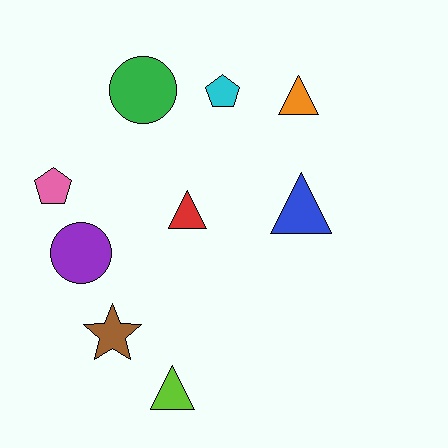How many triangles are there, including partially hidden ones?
There are 4 triangles.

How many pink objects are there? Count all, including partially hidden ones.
There is 1 pink object.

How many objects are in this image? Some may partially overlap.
There are 9 objects.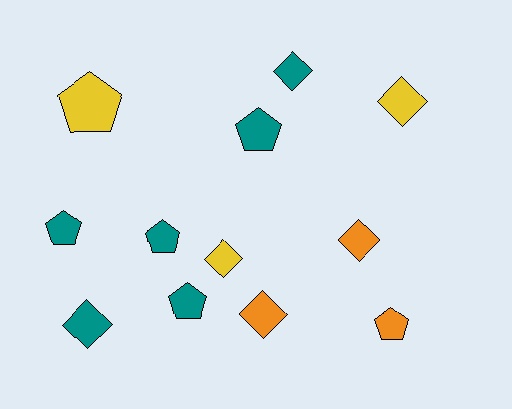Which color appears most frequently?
Teal, with 6 objects.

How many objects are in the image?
There are 12 objects.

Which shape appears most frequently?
Pentagon, with 6 objects.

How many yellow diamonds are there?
There are 2 yellow diamonds.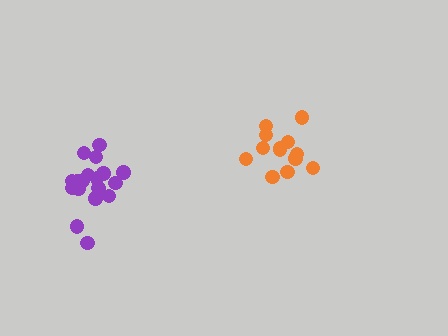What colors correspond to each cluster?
The clusters are colored: purple, orange.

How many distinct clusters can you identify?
There are 2 distinct clusters.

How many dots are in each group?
Group 1: 18 dots, Group 2: 13 dots (31 total).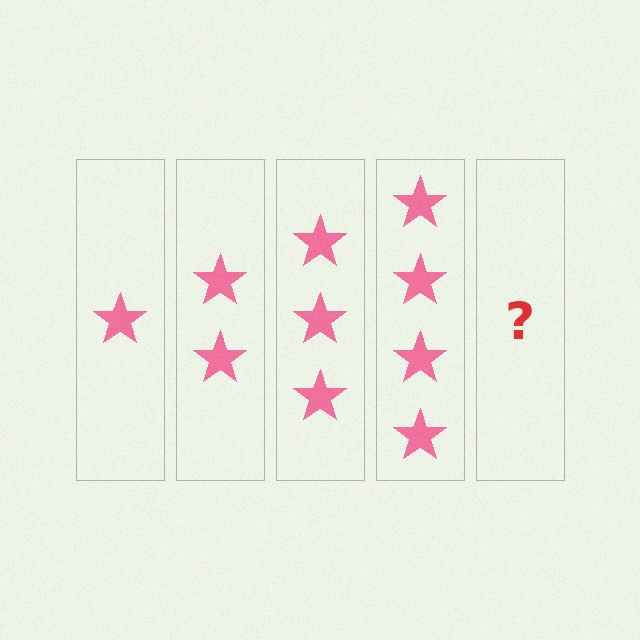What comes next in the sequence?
The next element should be 5 stars.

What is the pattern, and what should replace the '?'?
The pattern is that each step adds one more star. The '?' should be 5 stars.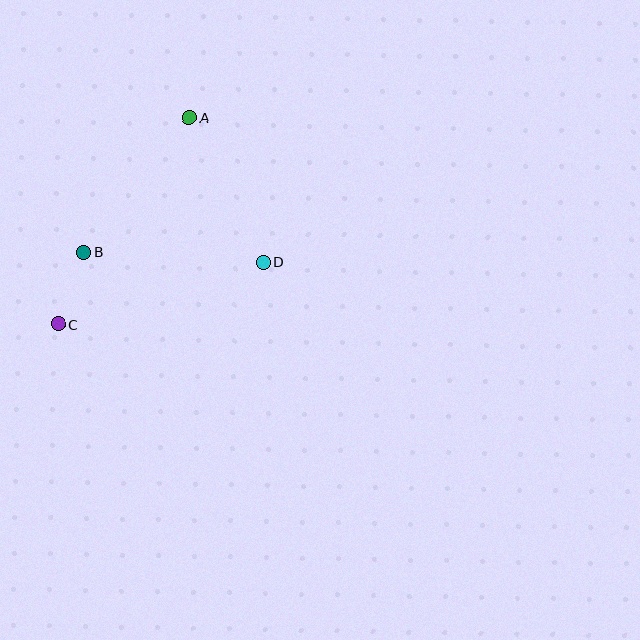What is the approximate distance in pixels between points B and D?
The distance between B and D is approximately 180 pixels.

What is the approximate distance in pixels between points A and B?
The distance between A and B is approximately 171 pixels.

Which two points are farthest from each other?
Points A and C are farthest from each other.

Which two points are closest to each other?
Points B and C are closest to each other.